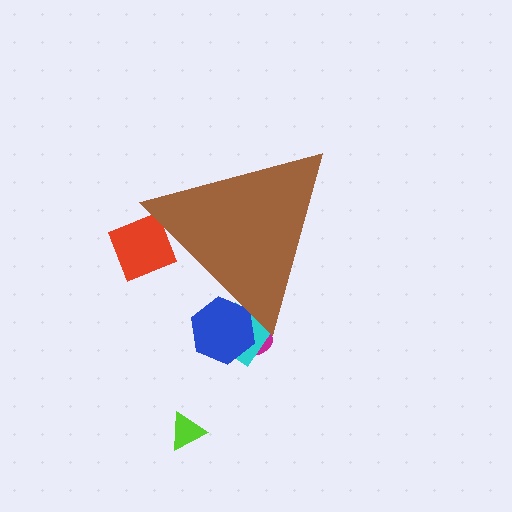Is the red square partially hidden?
Yes, the red square is partially hidden behind the brown triangle.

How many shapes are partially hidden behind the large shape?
4 shapes are partially hidden.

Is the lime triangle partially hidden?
No, the lime triangle is fully visible.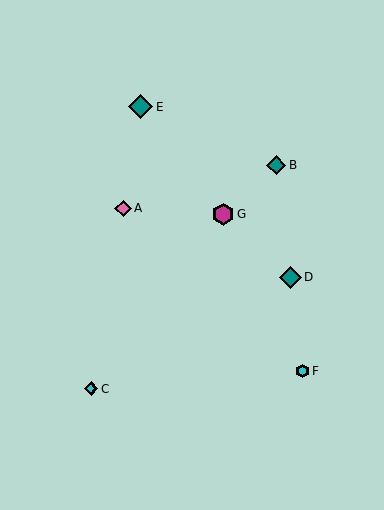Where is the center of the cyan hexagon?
The center of the cyan hexagon is at (302, 371).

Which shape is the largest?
The teal diamond (labeled E) is the largest.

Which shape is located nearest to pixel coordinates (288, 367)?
The cyan hexagon (labeled F) at (302, 371) is nearest to that location.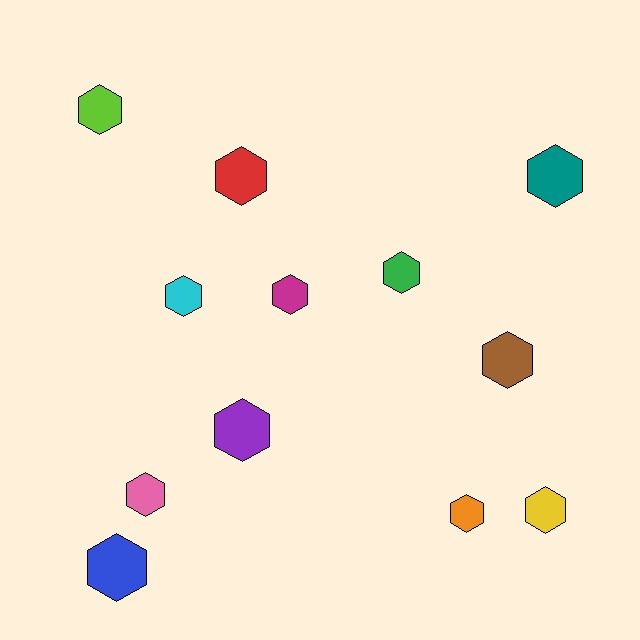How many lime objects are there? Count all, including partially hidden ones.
There is 1 lime object.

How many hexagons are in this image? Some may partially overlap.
There are 12 hexagons.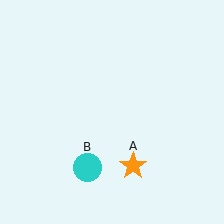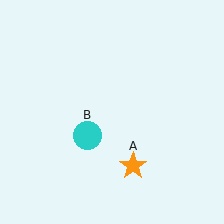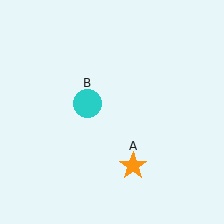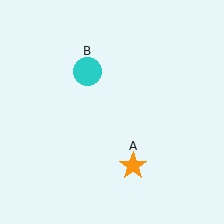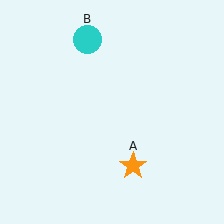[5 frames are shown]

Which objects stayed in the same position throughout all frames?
Orange star (object A) remained stationary.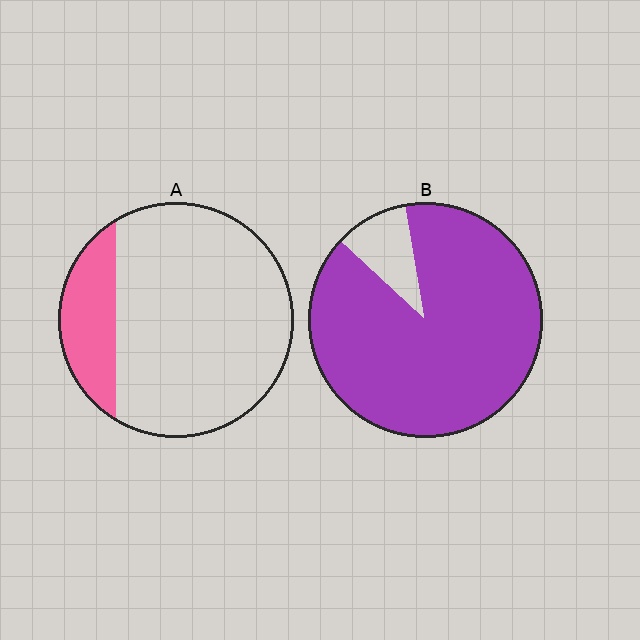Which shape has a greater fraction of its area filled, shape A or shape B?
Shape B.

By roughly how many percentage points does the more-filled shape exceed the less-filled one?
By roughly 70 percentage points (B over A).